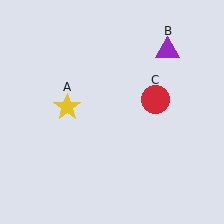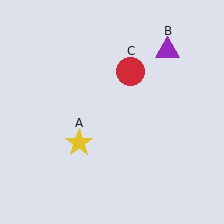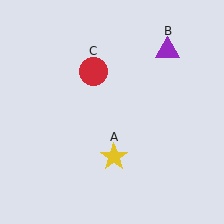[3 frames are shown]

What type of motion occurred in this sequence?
The yellow star (object A), red circle (object C) rotated counterclockwise around the center of the scene.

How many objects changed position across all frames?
2 objects changed position: yellow star (object A), red circle (object C).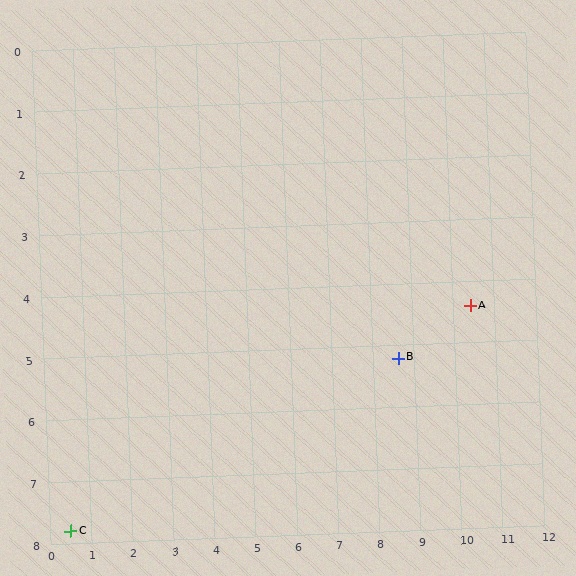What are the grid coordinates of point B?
Point B is at approximately (8.6, 5.2).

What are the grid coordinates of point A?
Point A is at approximately (10.4, 4.4).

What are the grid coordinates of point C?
Point C is at approximately (0.5, 7.8).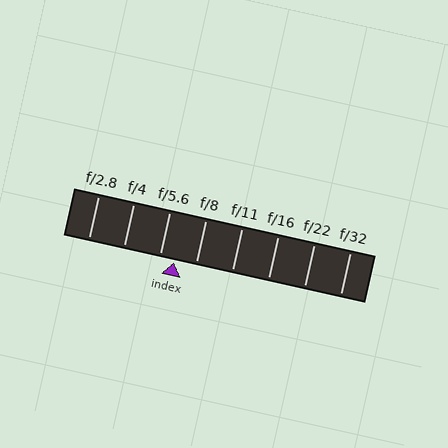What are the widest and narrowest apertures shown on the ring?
The widest aperture shown is f/2.8 and the narrowest is f/32.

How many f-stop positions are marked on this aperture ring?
There are 8 f-stop positions marked.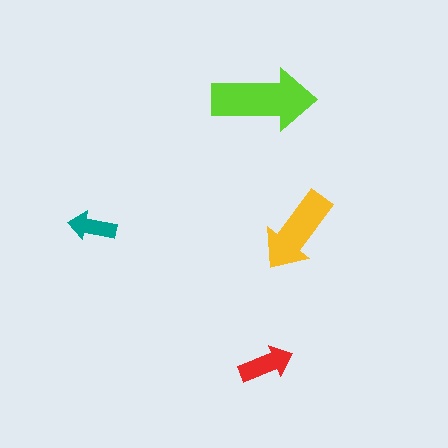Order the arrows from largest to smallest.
the lime one, the yellow one, the red one, the teal one.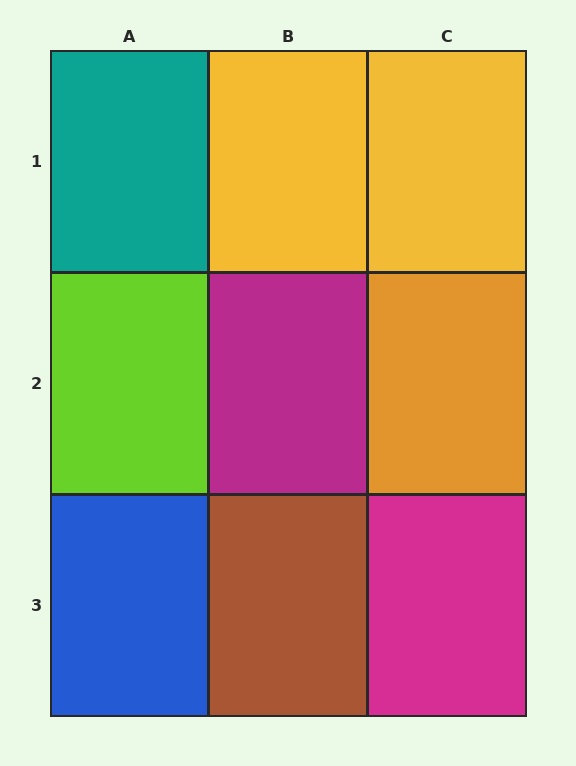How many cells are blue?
1 cell is blue.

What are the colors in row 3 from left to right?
Blue, brown, magenta.